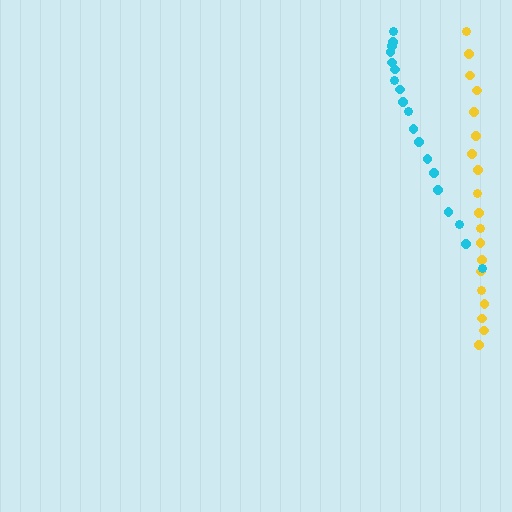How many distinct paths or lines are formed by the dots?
There are 2 distinct paths.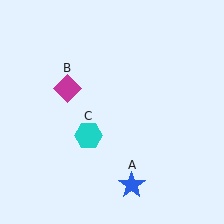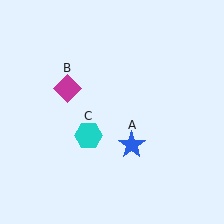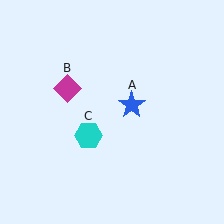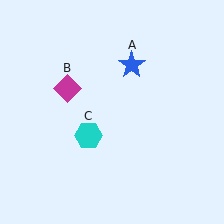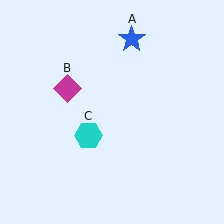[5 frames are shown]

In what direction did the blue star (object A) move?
The blue star (object A) moved up.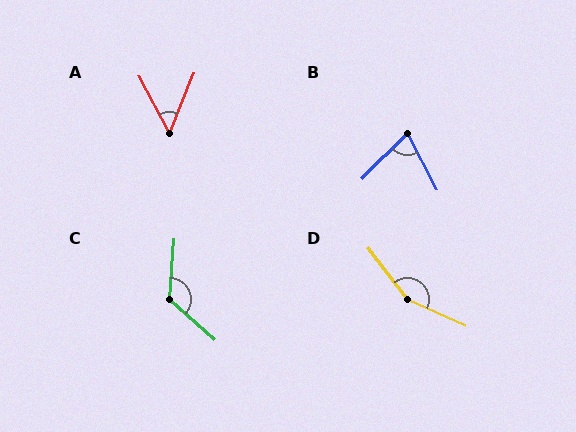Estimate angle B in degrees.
Approximately 72 degrees.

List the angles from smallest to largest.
A (50°), B (72°), C (127°), D (152°).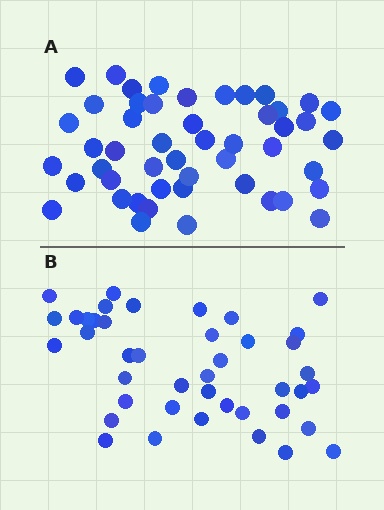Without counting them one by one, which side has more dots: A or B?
Region A (the top region) has more dots.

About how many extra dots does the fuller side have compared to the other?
Region A has roughly 8 or so more dots than region B.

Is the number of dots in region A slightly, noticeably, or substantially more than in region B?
Region A has only slightly more — the two regions are fairly close. The ratio is roughly 1.2 to 1.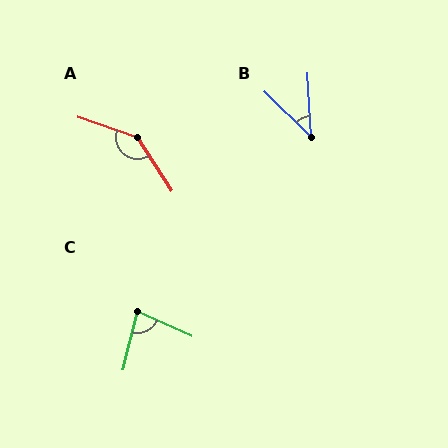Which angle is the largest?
A, at approximately 142 degrees.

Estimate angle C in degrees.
Approximately 80 degrees.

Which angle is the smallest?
B, at approximately 43 degrees.